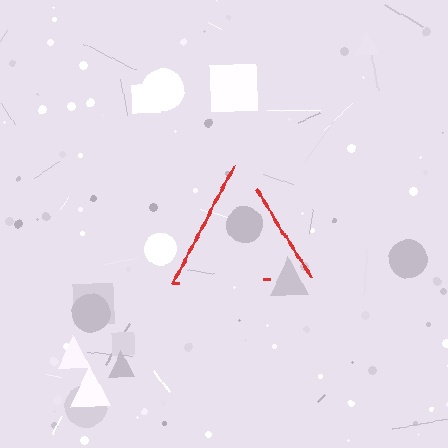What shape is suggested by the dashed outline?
The dashed outline suggests a triangle.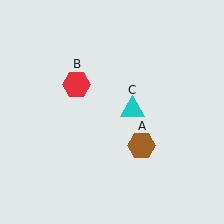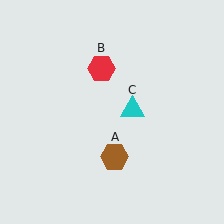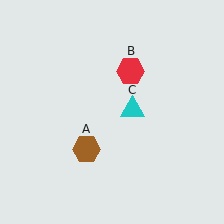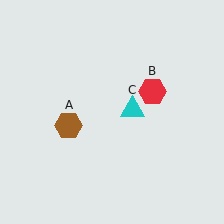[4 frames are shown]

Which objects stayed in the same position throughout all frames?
Cyan triangle (object C) remained stationary.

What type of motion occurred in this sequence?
The brown hexagon (object A), red hexagon (object B) rotated clockwise around the center of the scene.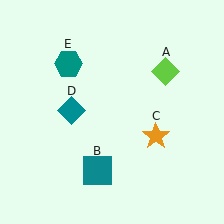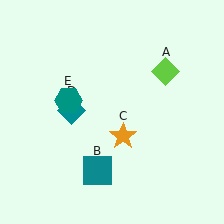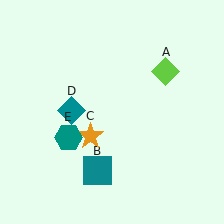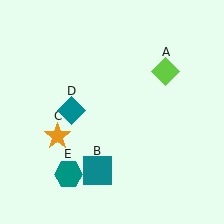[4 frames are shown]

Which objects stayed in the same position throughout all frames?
Lime diamond (object A) and teal square (object B) and teal diamond (object D) remained stationary.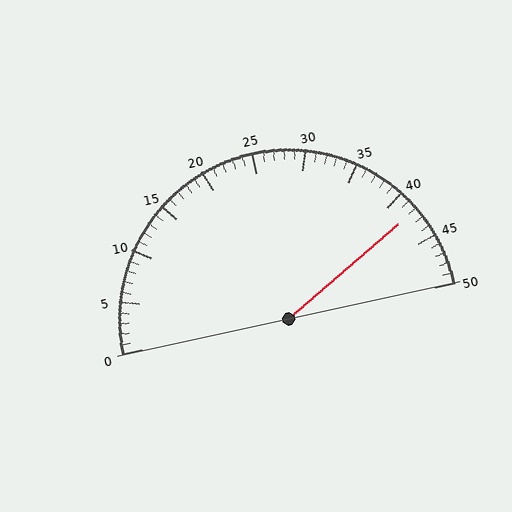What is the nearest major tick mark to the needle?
The nearest major tick mark is 40.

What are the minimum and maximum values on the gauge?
The gauge ranges from 0 to 50.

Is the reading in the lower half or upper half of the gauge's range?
The reading is in the upper half of the range (0 to 50).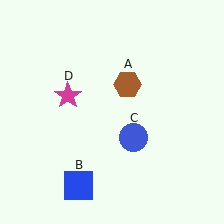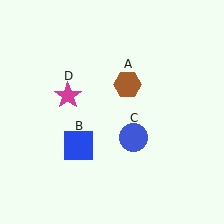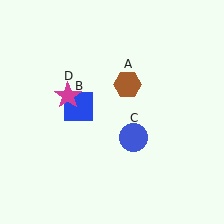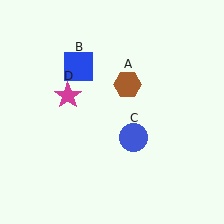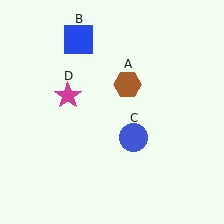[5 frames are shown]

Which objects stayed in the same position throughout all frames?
Brown hexagon (object A) and blue circle (object C) and magenta star (object D) remained stationary.